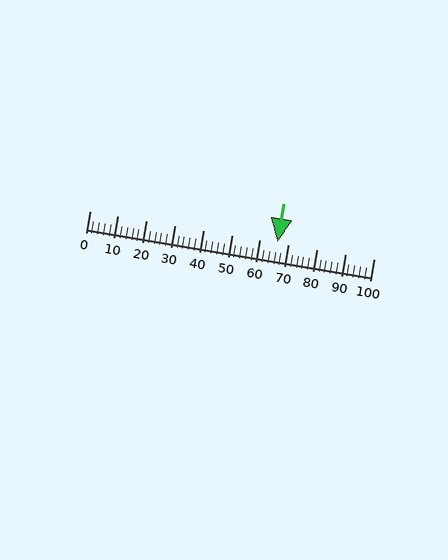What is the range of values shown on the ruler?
The ruler shows values from 0 to 100.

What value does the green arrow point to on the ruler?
The green arrow points to approximately 66.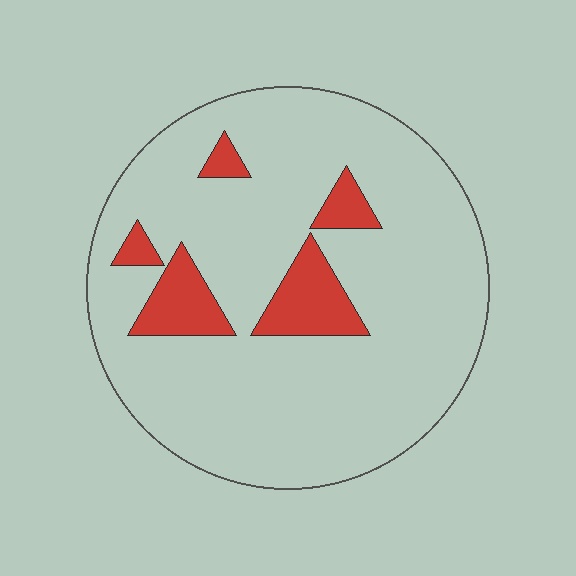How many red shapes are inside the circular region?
5.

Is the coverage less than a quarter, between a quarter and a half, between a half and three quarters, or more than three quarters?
Less than a quarter.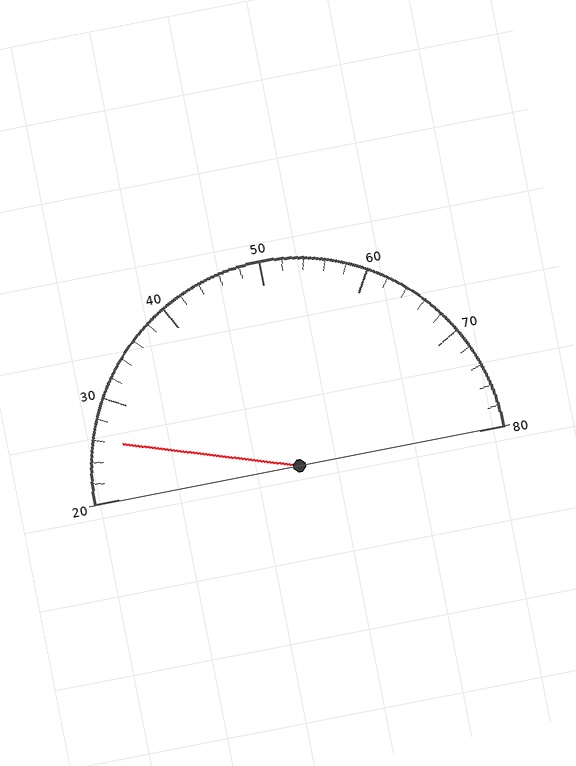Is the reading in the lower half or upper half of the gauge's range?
The reading is in the lower half of the range (20 to 80).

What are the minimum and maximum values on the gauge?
The gauge ranges from 20 to 80.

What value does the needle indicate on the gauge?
The needle indicates approximately 26.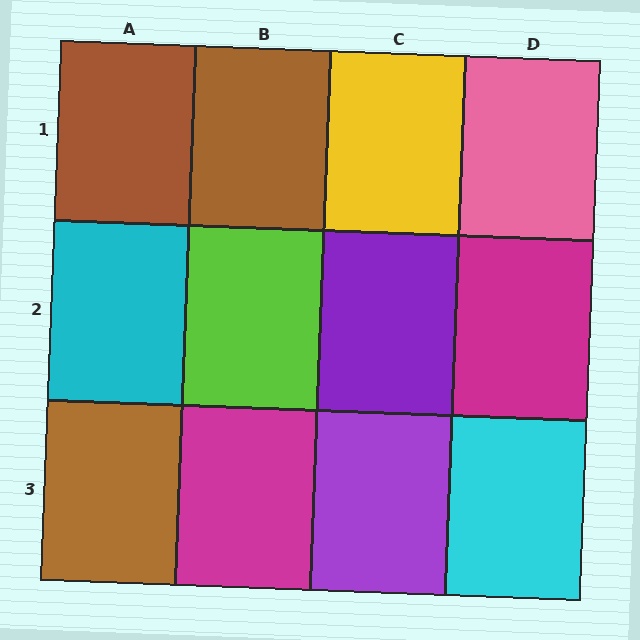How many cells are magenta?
2 cells are magenta.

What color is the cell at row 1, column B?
Brown.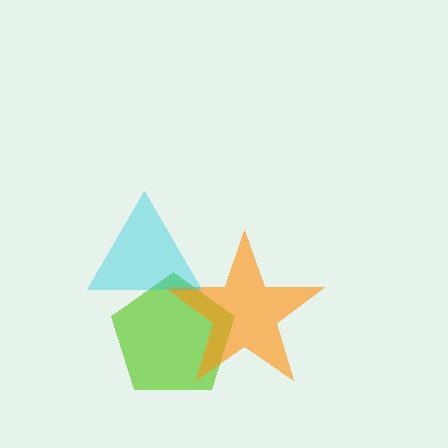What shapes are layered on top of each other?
The layered shapes are: a lime pentagon, an orange star, a cyan triangle.